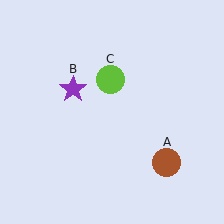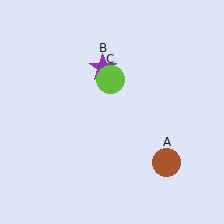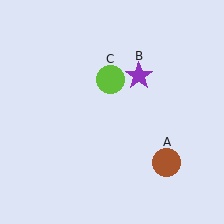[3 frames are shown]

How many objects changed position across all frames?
1 object changed position: purple star (object B).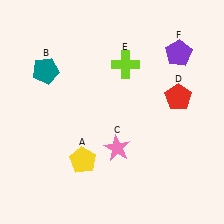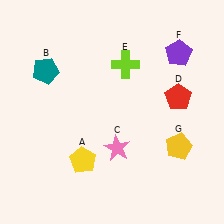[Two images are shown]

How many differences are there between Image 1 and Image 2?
There is 1 difference between the two images.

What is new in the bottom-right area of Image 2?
A yellow pentagon (G) was added in the bottom-right area of Image 2.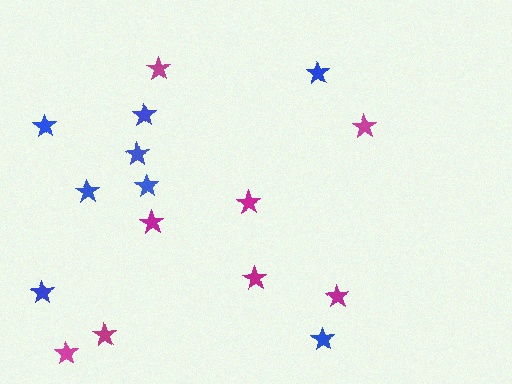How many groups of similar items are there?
There are 2 groups: one group of blue stars (8) and one group of magenta stars (8).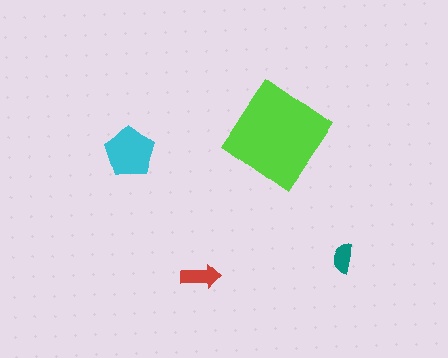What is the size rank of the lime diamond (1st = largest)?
1st.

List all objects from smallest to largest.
The teal semicircle, the red arrow, the cyan pentagon, the lime diamond.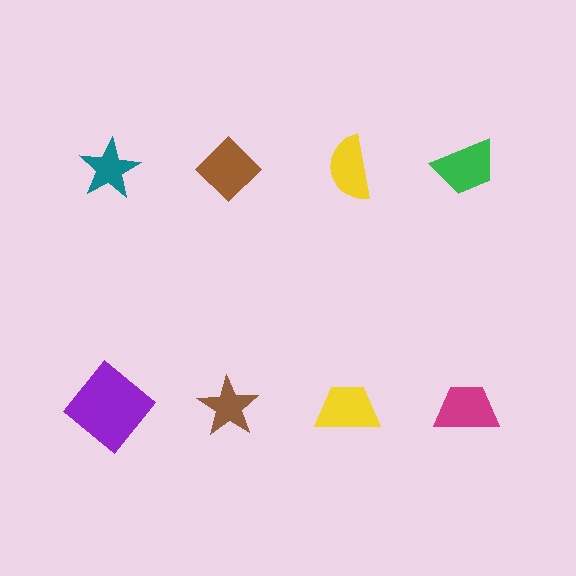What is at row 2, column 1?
A purple diamond.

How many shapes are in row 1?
4 shapes.